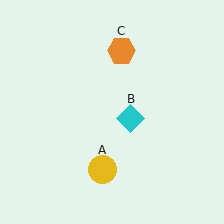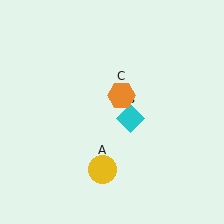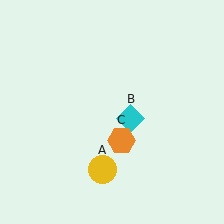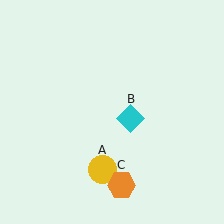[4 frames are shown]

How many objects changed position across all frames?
1 object changed position: orange hexagon (object C).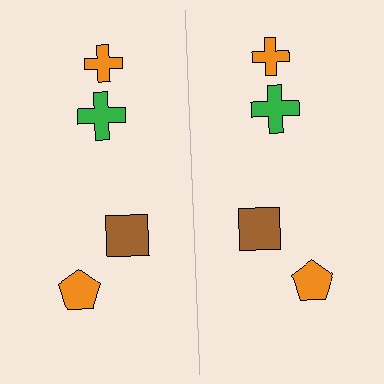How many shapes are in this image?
There are 8 shapes in this image.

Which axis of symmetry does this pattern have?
The pattern has a vertical axis of symmetry running through the center of the image.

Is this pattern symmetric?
Yes, this pattern has bilateral (reflection) symmetry.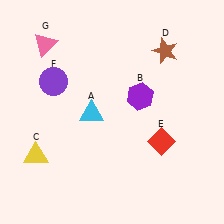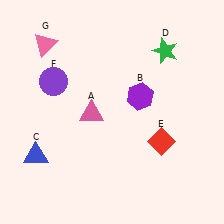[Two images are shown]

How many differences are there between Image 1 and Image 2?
There are 3 differences between the two images.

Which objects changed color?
A changed from cyan to pink. C changed from yellow to blue. D changed from brown to green.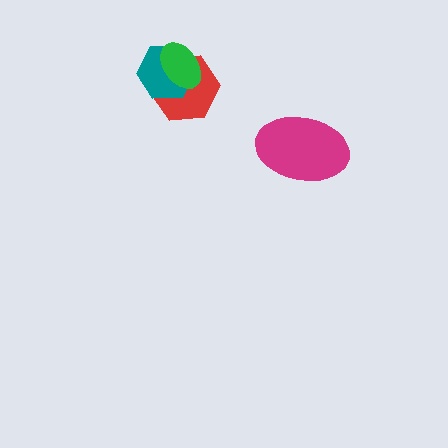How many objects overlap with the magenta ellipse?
0 objects overlap with the magenta ellipse.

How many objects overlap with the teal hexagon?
2 objects overlap with the teal hexagon.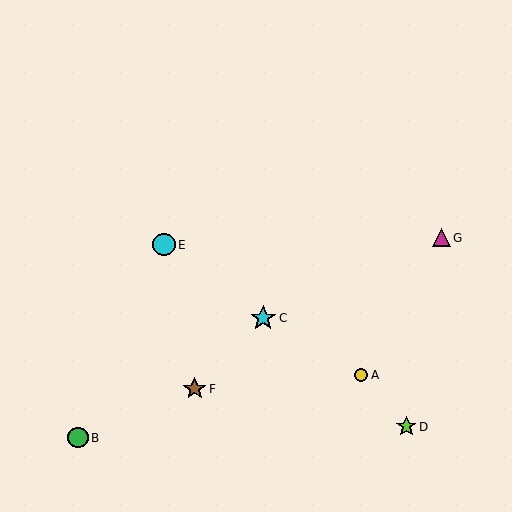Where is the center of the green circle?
The center of the green circle is at (78, 438).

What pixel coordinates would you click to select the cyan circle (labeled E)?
Click at (164, 245) to select the cyan circle E.